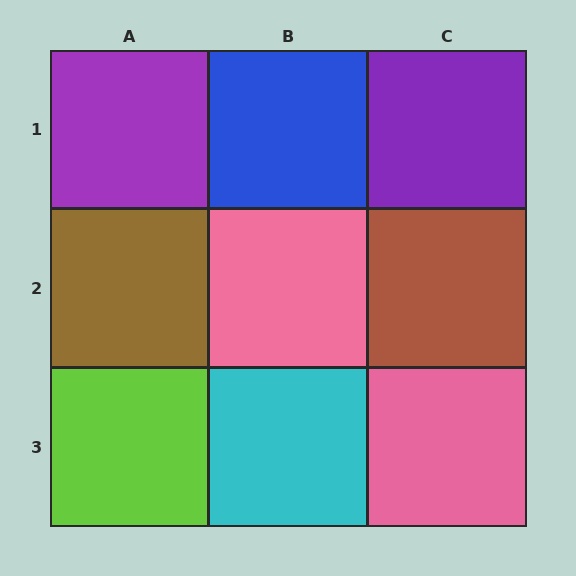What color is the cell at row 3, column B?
Cyan.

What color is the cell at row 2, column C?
Brown.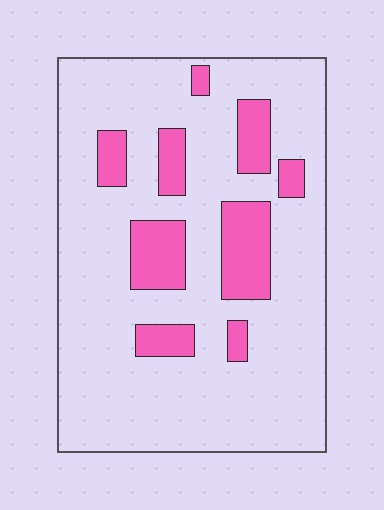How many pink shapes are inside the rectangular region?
9.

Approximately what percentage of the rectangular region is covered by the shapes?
Approximately 20%.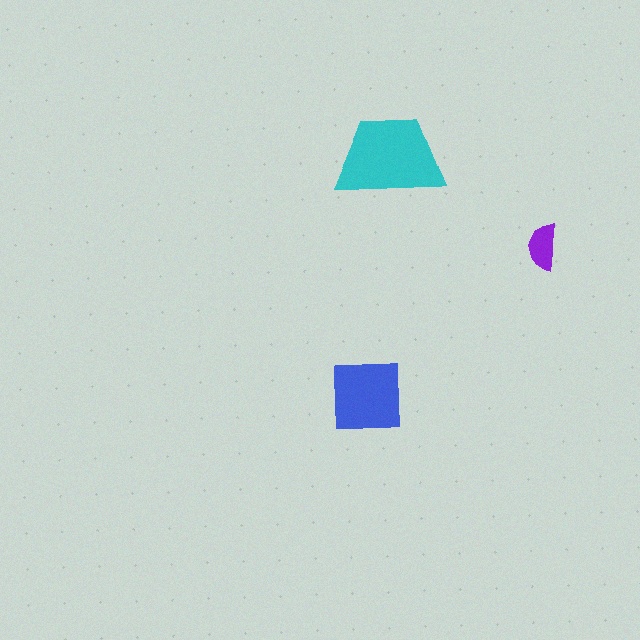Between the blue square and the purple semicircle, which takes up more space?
The blue square.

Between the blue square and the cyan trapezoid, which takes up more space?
The cyan trapezoid.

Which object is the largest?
The cyan trapezoid.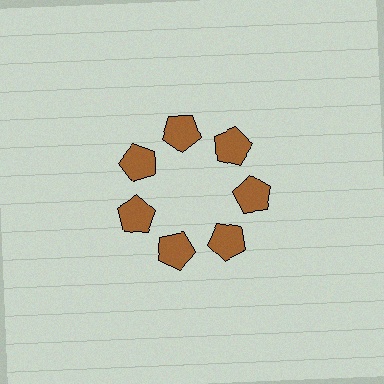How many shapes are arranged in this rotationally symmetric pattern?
There are 7 shapes, arranged in 7 groups of 1.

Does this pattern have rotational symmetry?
Yes, this pattern has 7-fold rotational symmetry. It looks the same after rotating 51 degrees around the center.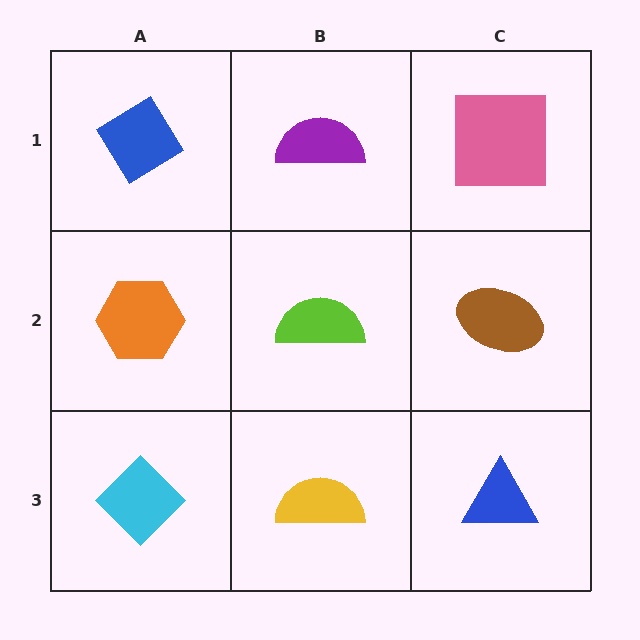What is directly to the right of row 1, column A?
A purple semicircle.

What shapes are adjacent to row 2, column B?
A purple semicircle (row 1, column B), a yellow semicircle (row 3, column B), an orange hexagon (row 2, column A), a brown ellipse (row 2, column C).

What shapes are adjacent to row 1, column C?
A brown ellipse (row 2, column C), a purple semicircle (row 1, column B).